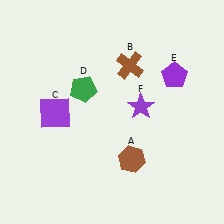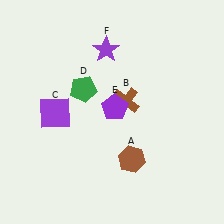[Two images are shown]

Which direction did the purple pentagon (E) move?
The purple pentagon (E) moved left.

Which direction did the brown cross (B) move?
The brown cross (B) moved down.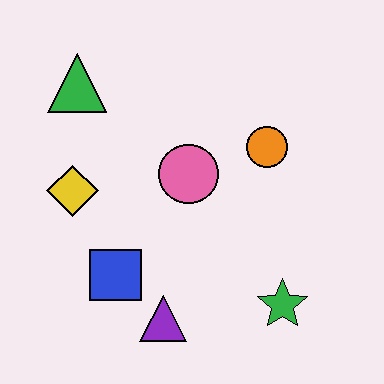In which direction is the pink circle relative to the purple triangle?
The pink circle is above the purple triangle.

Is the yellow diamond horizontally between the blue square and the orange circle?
No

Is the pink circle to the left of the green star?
Yes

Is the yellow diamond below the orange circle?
Yes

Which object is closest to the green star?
The purple triangle is closest to the green star.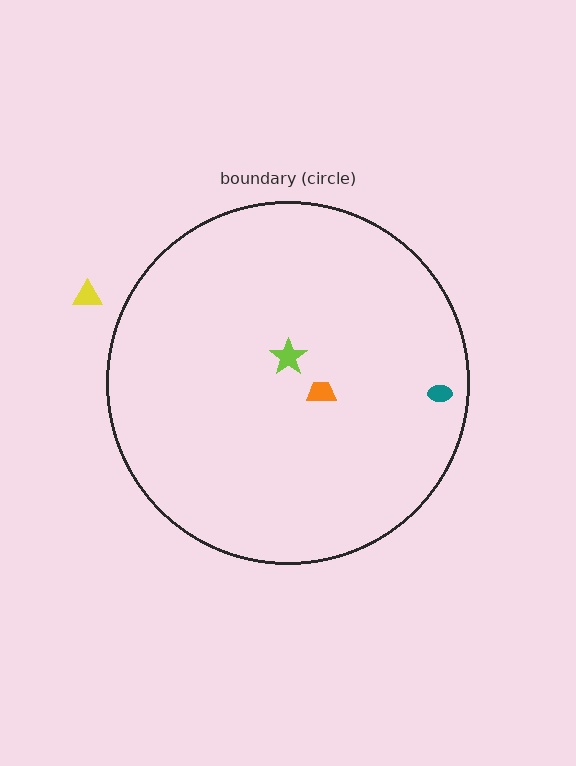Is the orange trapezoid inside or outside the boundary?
Inside.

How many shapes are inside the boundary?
3 inside, 1 outside.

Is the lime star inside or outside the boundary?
Inside.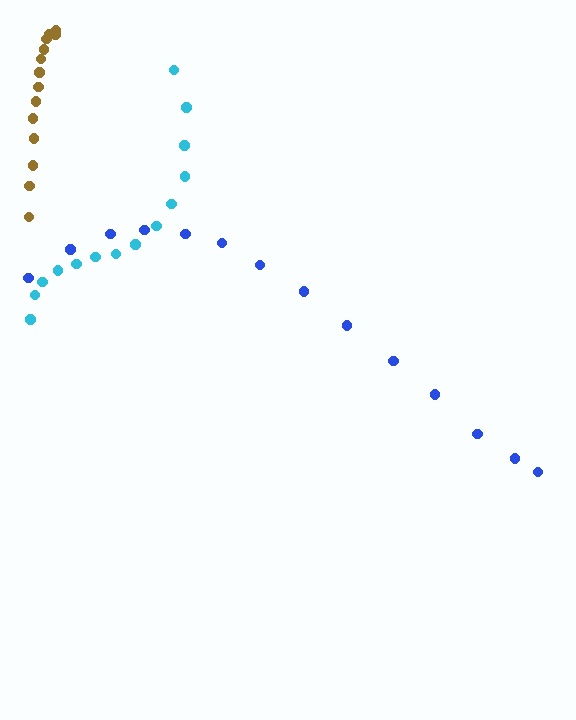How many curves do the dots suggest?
There are 3 distinct paths.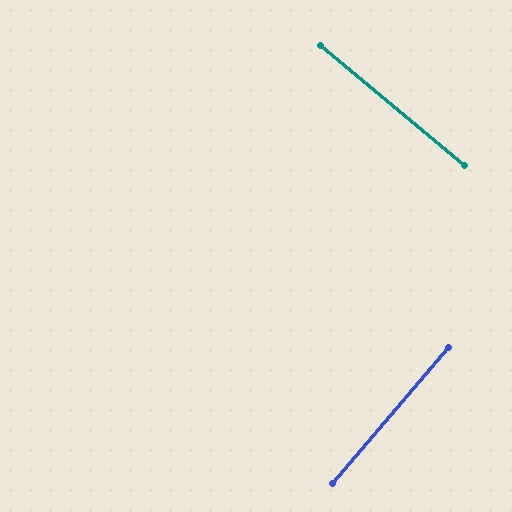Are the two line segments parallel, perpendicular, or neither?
Perpendicular — they meet at approximately 89°.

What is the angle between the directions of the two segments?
Approximately 89 degrees.